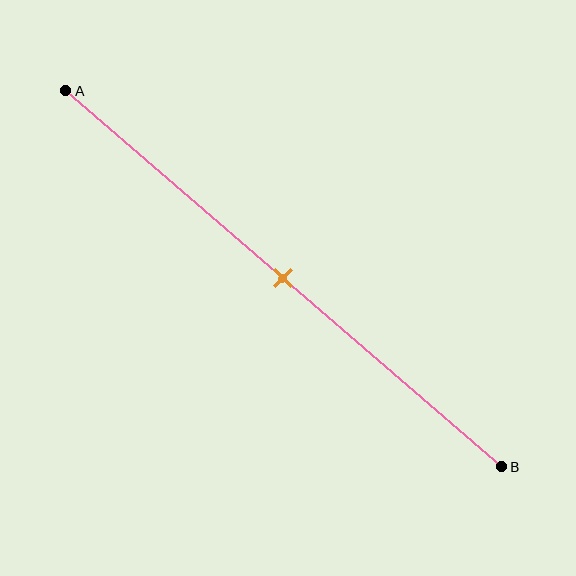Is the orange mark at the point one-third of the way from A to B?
No, the mark is at about 50% from A, not at the 33% one-third point.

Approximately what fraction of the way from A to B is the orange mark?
The orange mark is approximately 50% of the way from A to B.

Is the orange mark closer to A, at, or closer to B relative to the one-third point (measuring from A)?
The orange mark is closer to point B than the one-third point of segment AB.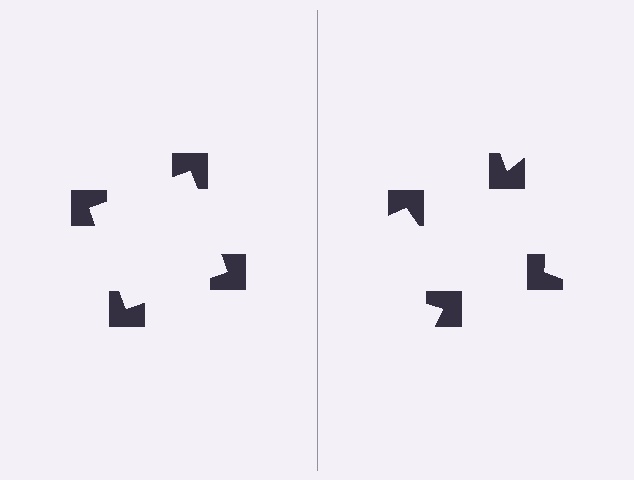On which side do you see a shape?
An illusory square appears on the left side. On the right side the wedge cuts are rotated, so no coherent shape forms.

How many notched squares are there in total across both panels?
8 — 4 on each side.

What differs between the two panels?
The notched squares are positioned identically on both sides; only the wedge orientations differ. On the left they align to a square; on the right they are misaligned.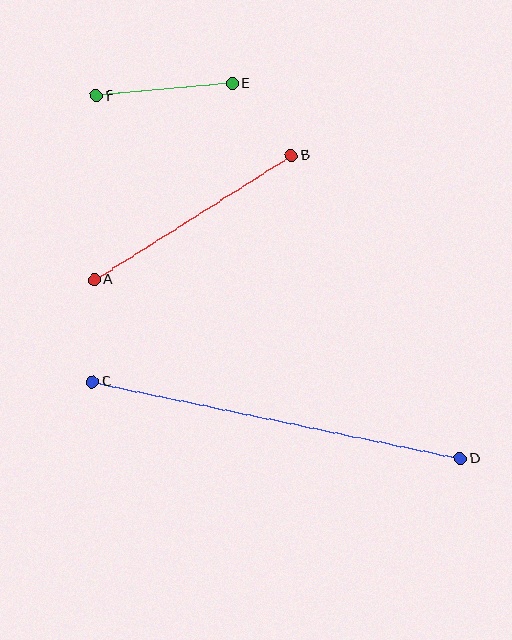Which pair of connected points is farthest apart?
Points C and D are farthest apart.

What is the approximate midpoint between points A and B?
The midpoint is at approximately (193, 218) pixels.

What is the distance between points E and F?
The distance is approximately 136 pixels.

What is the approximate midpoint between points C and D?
The midpoint is at approximately (277, 420) pixels.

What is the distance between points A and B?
The distance is approximately 233 pixels.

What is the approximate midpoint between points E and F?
The midpoint is at approximately (164, 90) pixels.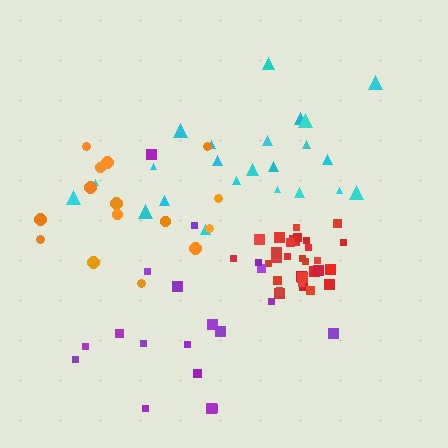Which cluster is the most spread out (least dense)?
Purple.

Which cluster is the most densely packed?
Red.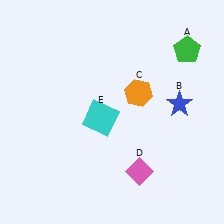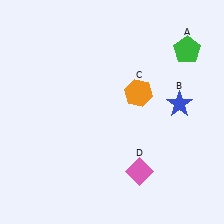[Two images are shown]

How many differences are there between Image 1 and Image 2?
There is 1 difference between the two images.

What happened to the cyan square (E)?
The cyan square (E) was removed in Image 2. It was in the bottom-left area of Image 1.